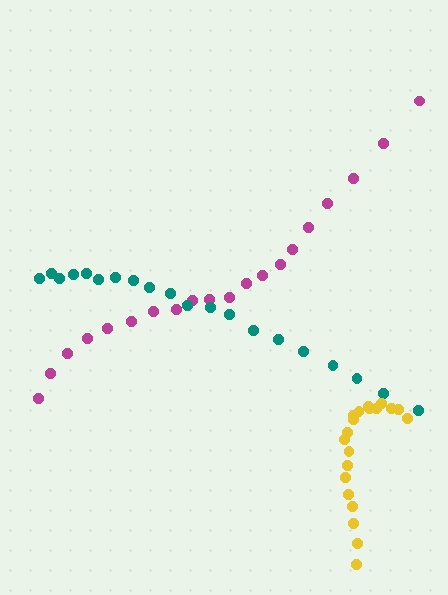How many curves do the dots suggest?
There are 3 distinct paths.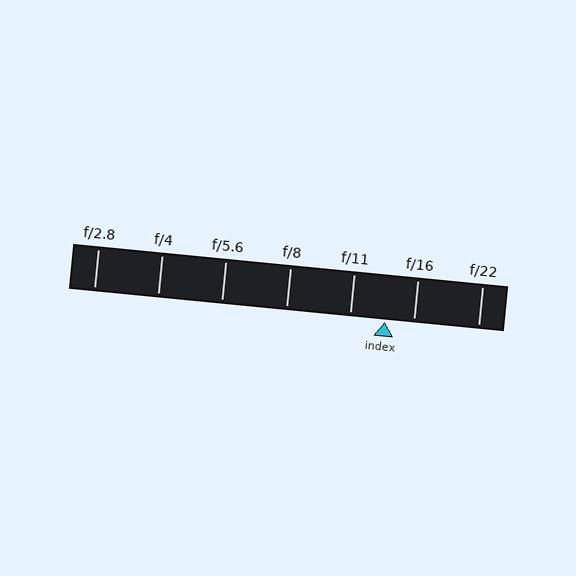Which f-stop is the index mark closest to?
The index mark is closest to f/16.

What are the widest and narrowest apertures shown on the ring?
The widest aperture shown is f/2.8 and the narrowest is f/22.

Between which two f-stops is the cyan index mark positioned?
The index mark is between f/11 and f/16.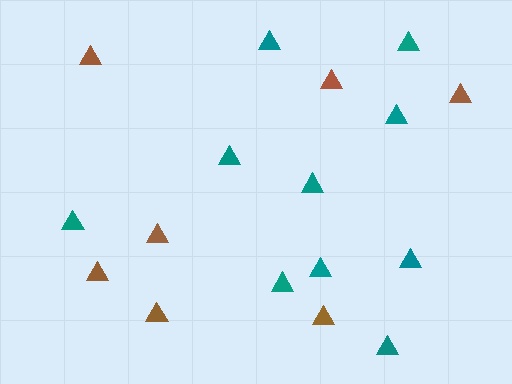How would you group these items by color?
There are 2 groups: one group of brown triangles (7) and one group of teal triangles (10).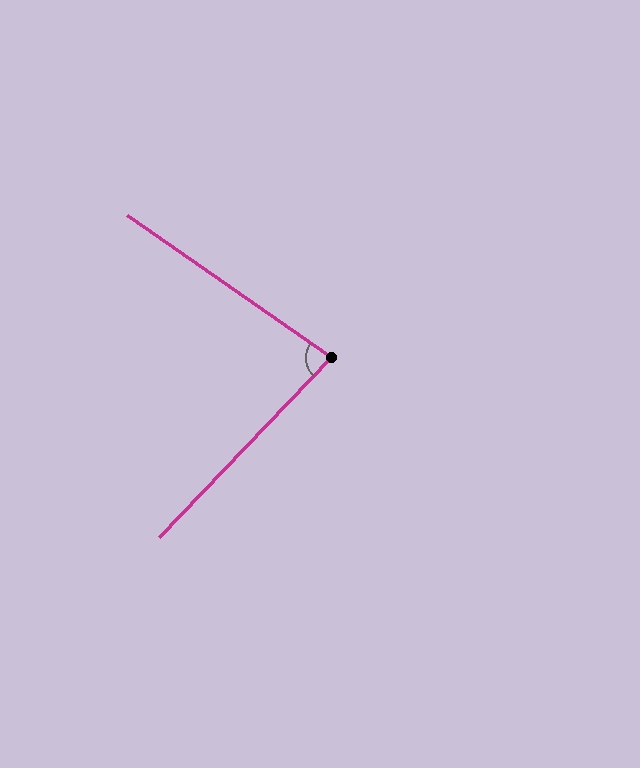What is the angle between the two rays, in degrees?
Approximately 81 degrees.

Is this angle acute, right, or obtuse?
It is acute.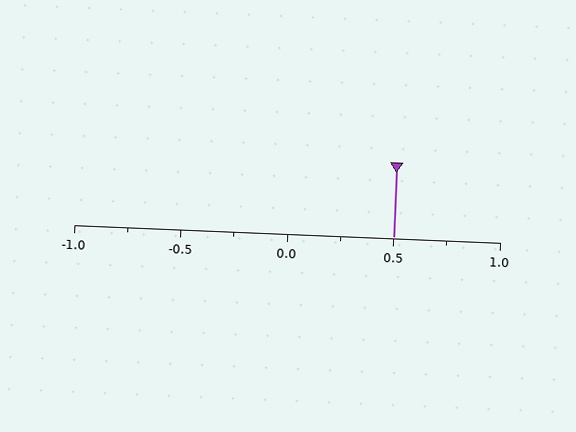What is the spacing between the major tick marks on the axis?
The major ticks are spaced 0.5 apart.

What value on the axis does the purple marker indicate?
The marker indicates approximately 0.5.